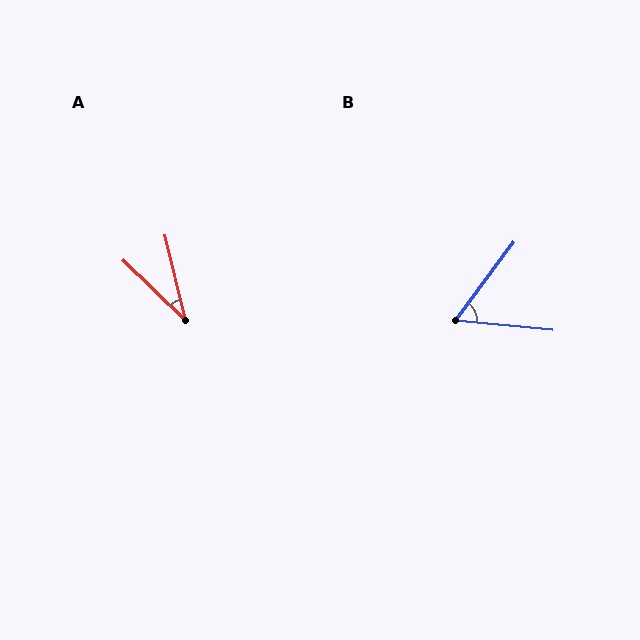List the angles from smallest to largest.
A (32°), B (59°).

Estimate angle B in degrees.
Approximately 59 degrees.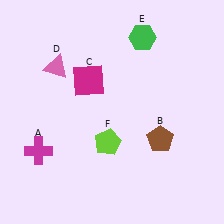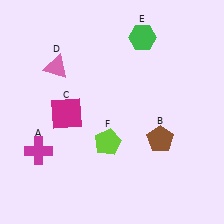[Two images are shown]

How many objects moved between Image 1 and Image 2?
1 object moved between the two images.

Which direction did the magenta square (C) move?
The magenta square (C) moved down.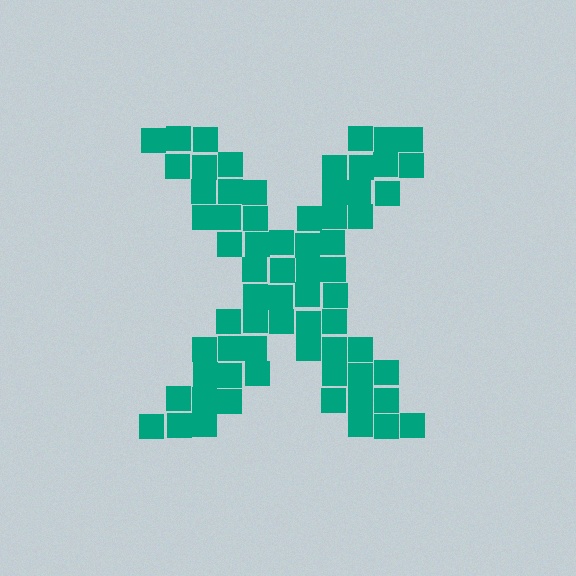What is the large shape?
The large shape is the letter X.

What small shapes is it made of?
It is made of small squares.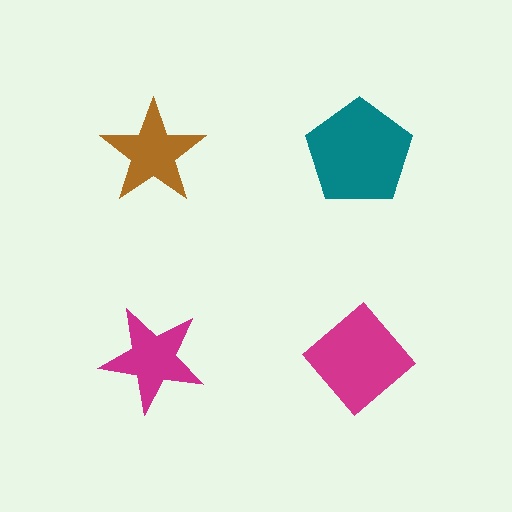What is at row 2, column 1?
A magenta star.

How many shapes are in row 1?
2 shapes.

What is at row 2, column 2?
A magenta diamond.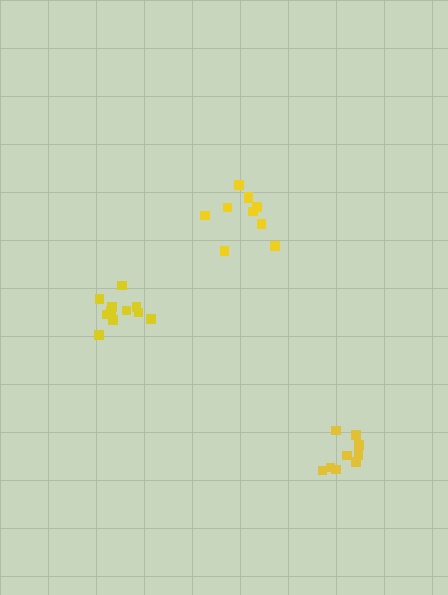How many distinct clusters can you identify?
There are 3 distinct clusters.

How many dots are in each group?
Group 1: 10 dots, Group 2: 11 dots, Group 3: 9 dots (30 total).